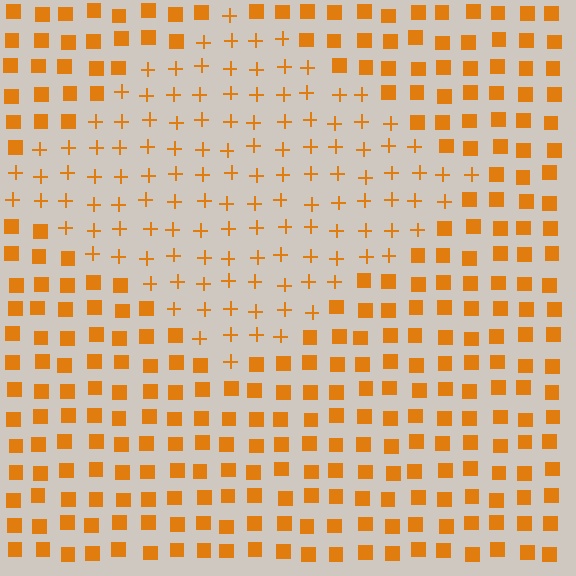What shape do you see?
I see a diamond.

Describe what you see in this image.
The image is filled with small orange elements arranged in a uniform grid. A diamond-shaped region contains plus signs, while the surrounding area contains squares. The boundary is defined purely by the change in element shape.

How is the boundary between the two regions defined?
The boundary is defined by a change in element shape: plus signs inside vs. squares outside. All elements share the same color and spacing.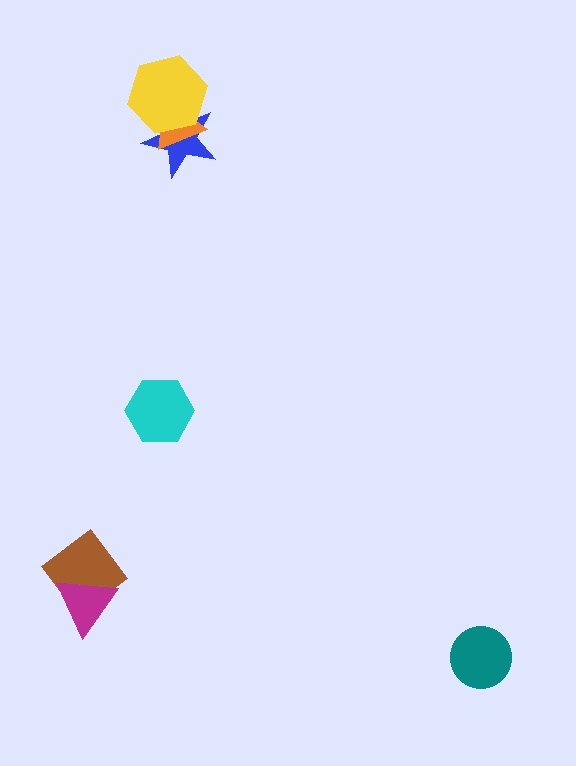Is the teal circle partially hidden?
No, no other shape covers it.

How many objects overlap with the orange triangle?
2 objects overlap with the orange triangle.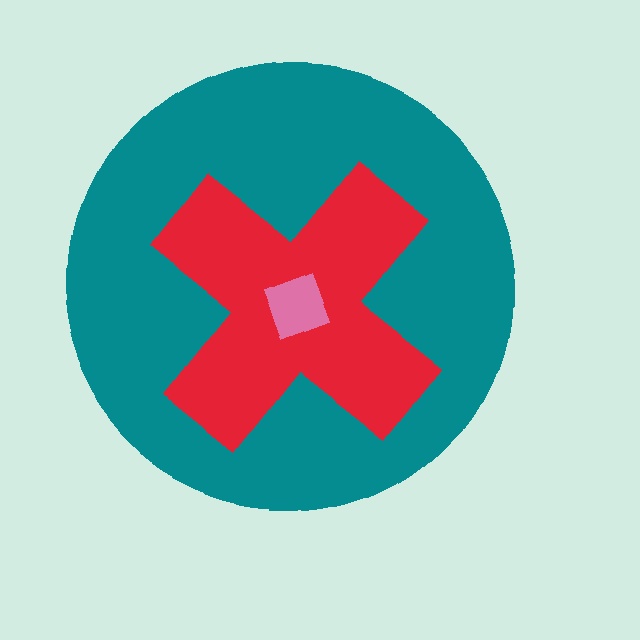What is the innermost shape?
The pink diamond.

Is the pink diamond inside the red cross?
Yes.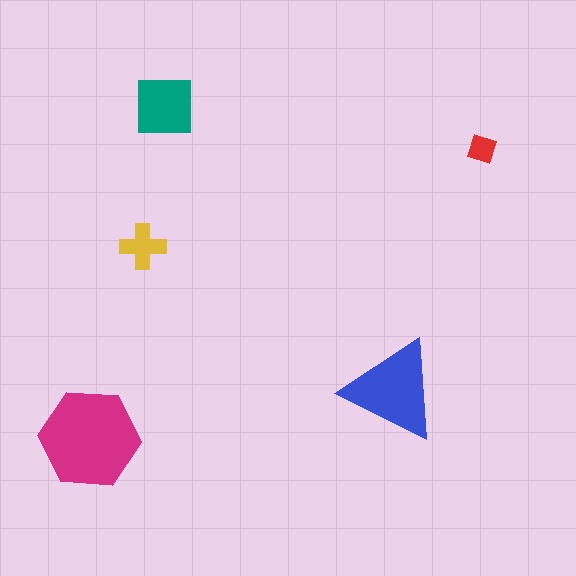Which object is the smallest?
The red diamond.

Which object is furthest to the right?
The red diamond is rightmost.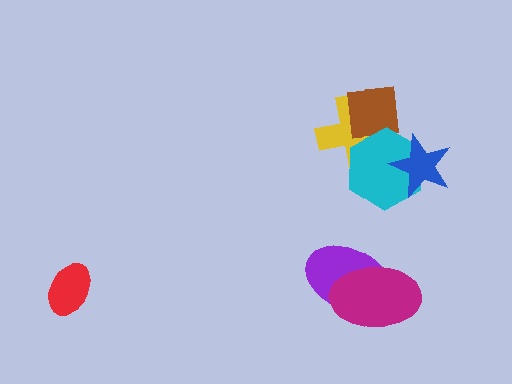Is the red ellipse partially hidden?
No, no other shape covers it.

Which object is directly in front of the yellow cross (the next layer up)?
The brown square is directly in front of the yellow cross.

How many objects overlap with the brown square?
2 objects overlap with the brown square.